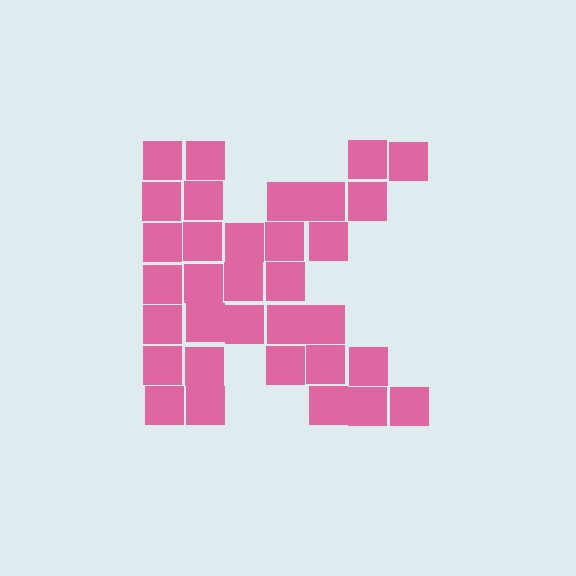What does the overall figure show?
The overall figure shows the letter K.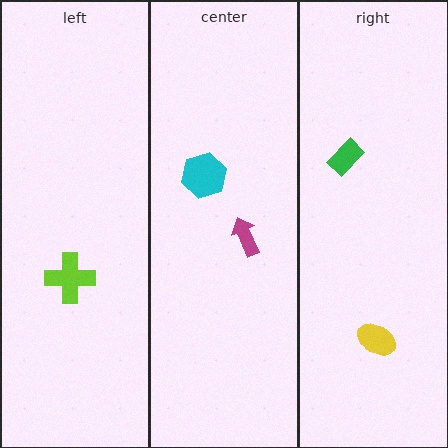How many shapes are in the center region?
2.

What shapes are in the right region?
The green rectangle, the yellow ellipse.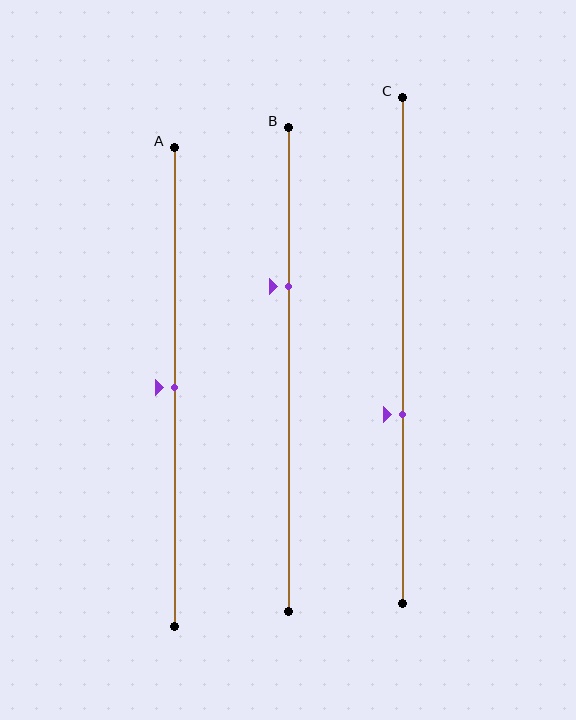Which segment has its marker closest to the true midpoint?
Segment A has its marker closest to the true midpoint.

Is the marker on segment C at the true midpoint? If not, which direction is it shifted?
No, the marker on segment C is shifted downward by about 13% of the segment length.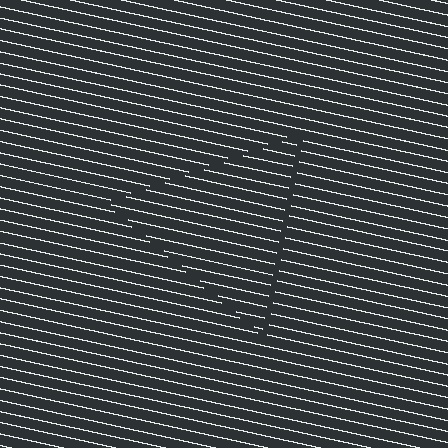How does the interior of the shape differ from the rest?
The interior of the shape contains the same grating, shifted by half a period — the contour is defined by the phase discontinuity where line-ends from the inner and outer gratings abut.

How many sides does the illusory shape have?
3 sides — the line-ends trace a triangle.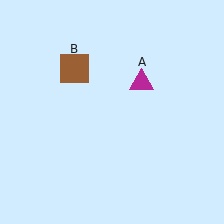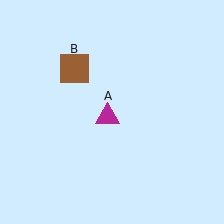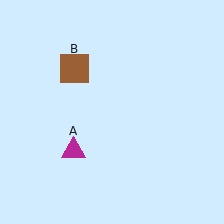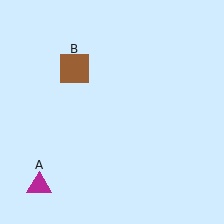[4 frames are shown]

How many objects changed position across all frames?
1 object changed position: magenta triangle (object A).